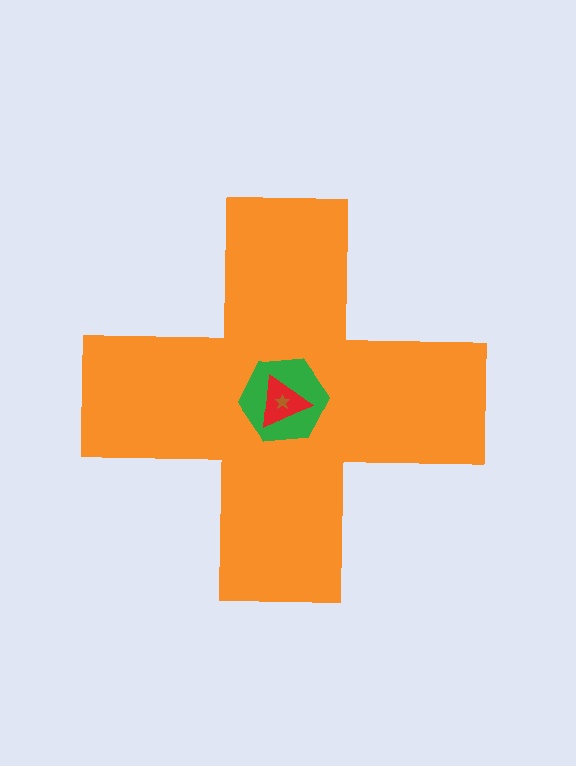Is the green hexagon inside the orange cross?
Yes.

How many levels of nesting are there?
4.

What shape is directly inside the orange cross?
The green hexagon.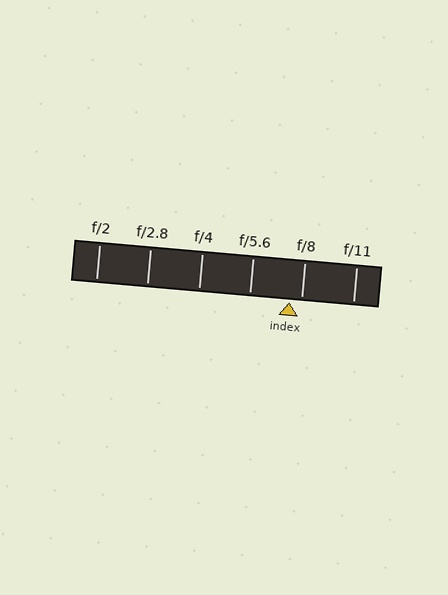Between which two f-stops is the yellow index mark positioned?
The index mark is between f/5.6 and f/8.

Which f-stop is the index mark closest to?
The index mark is closest to f/8.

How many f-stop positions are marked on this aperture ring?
There are 6 f-stop positions marked.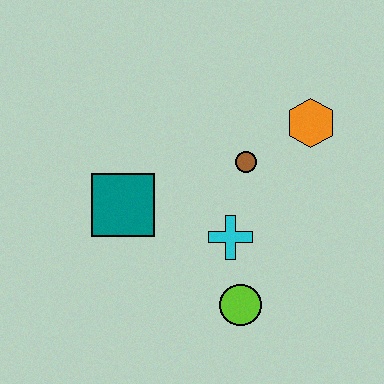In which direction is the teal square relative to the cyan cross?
The teal square is to the left of the cyan cross.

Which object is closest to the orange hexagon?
The brown circle is closest to the orange hexagon.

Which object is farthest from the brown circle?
The lime circle is farthest from the brown circle.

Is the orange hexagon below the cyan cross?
No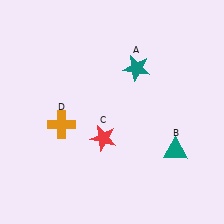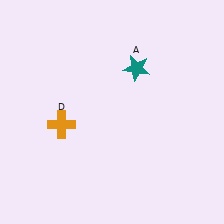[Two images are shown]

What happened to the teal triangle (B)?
The teal triangle (B) was removed in Image 2. It was in the bottom-right area of Image 1.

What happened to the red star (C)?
The red star (C) was removed in Image 2. It was in the bottom-left area of Image 1.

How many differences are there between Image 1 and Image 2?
There are 2 differences between the two images.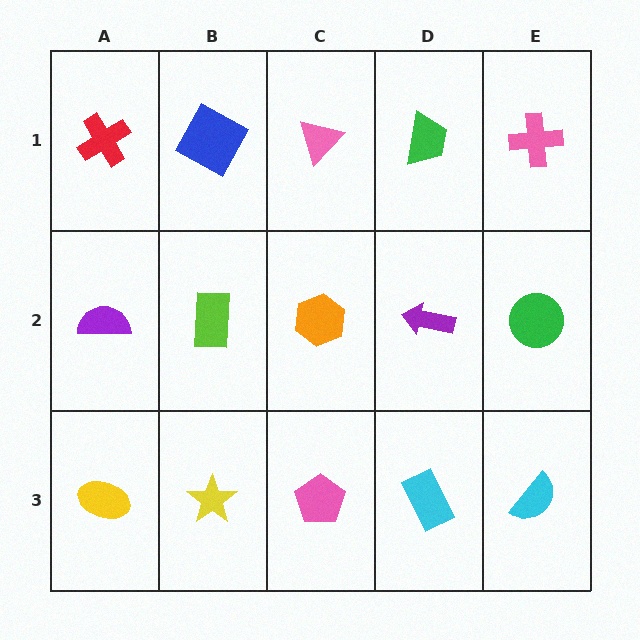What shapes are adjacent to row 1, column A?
A purple semicircle (row 2, column A), a blue square (row 1, column B).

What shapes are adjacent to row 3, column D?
A purple arrow (row 2, column D), a pink pentagon (row 3, column C), a cyan semicircle (row 3, column E).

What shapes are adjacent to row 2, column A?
A red cross (row 1, column A), a yellow ellipse (row 3, column A), a lime rectangle (row 2, column B).